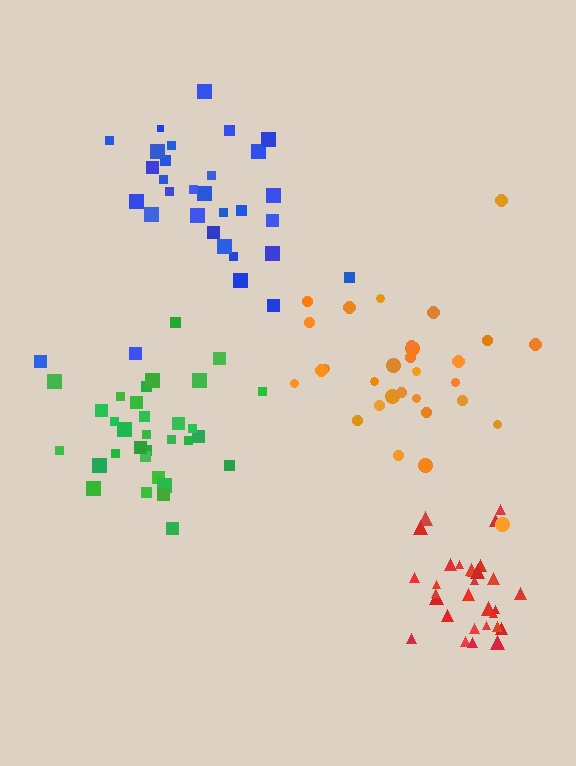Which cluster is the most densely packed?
Red.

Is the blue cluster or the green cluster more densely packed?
Green.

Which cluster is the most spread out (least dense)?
Orange.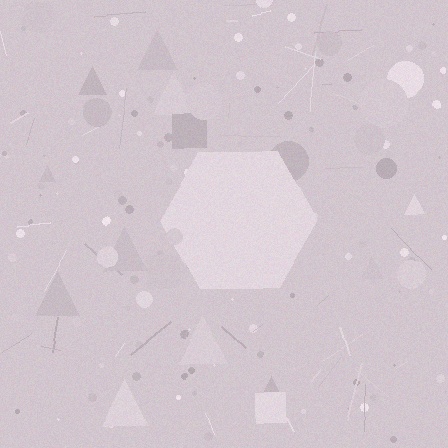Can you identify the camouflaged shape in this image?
The camouflaged shape is a hexagon.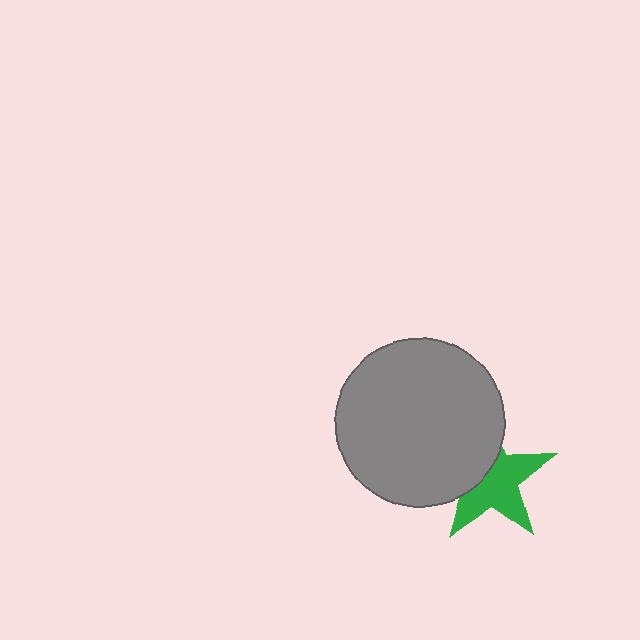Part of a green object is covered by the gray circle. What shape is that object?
It is a star.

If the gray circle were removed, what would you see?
You would see the complete green star.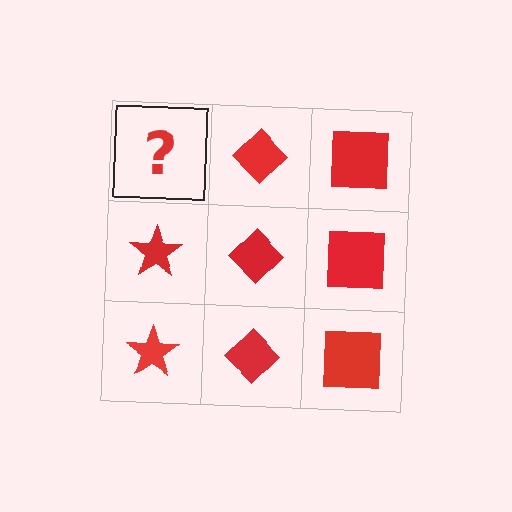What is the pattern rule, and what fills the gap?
The rule is that each column has a consistent shape. The gap should be filled with a red star.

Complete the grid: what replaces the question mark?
The question mark should be replaced with a red star.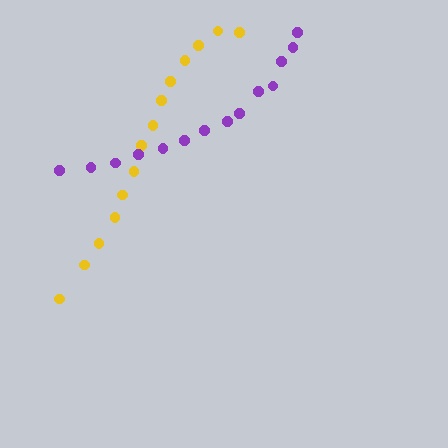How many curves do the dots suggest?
There are 2 distinct paths.